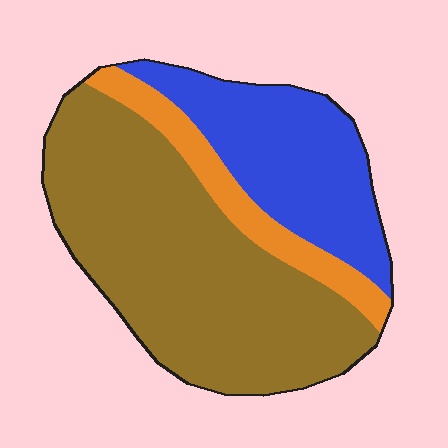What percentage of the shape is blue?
Blue covers roughly 30% of the shape.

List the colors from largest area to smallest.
From largest to smallest: brown, blue, orange.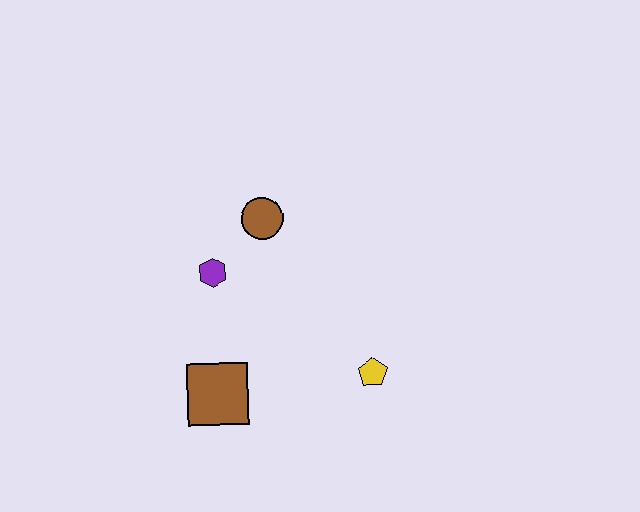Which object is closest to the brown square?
The purple hexagon is closest to the brown square.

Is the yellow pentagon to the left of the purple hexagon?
No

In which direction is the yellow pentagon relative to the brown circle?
The yellow pentagon is below the brown circle.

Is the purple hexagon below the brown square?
No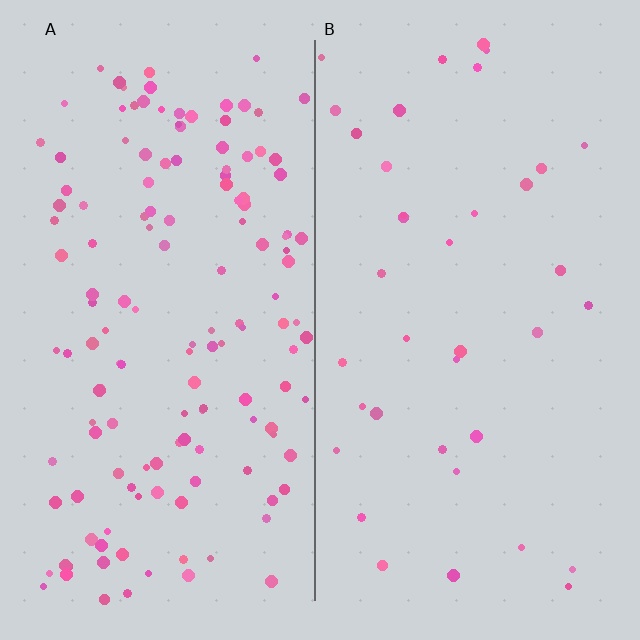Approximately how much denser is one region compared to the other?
Approximately 3.8× — region A over region B.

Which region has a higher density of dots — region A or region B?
A (the left).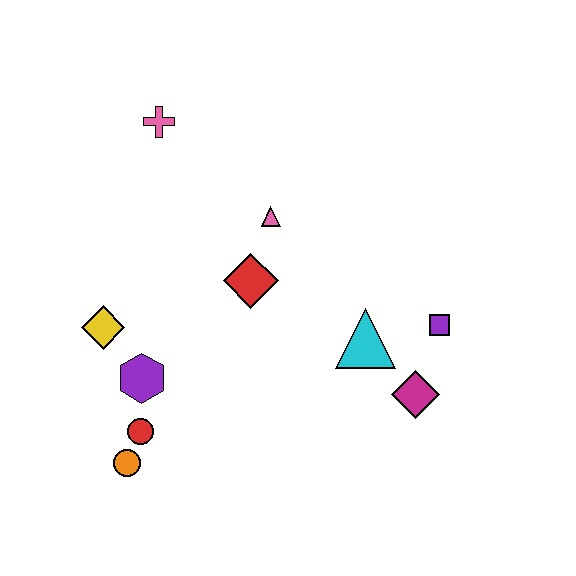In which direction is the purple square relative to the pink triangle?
The purple square is to the right of the pink triangle.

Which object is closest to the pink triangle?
The red diamond is closest to the pink triangle.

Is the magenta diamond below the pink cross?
Yes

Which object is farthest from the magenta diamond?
The pink cross is farthest from the magenta diamond.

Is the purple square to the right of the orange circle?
Yes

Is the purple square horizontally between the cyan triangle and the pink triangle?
No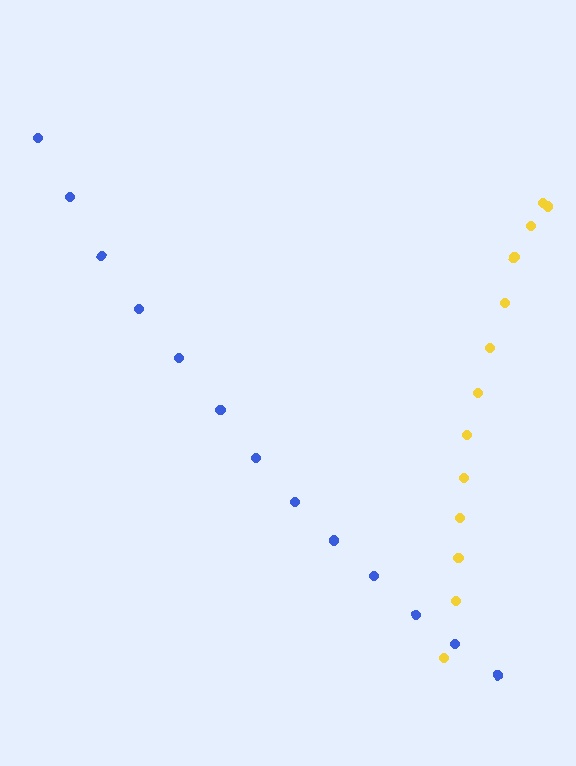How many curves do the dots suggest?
There are 2 distinct paths.